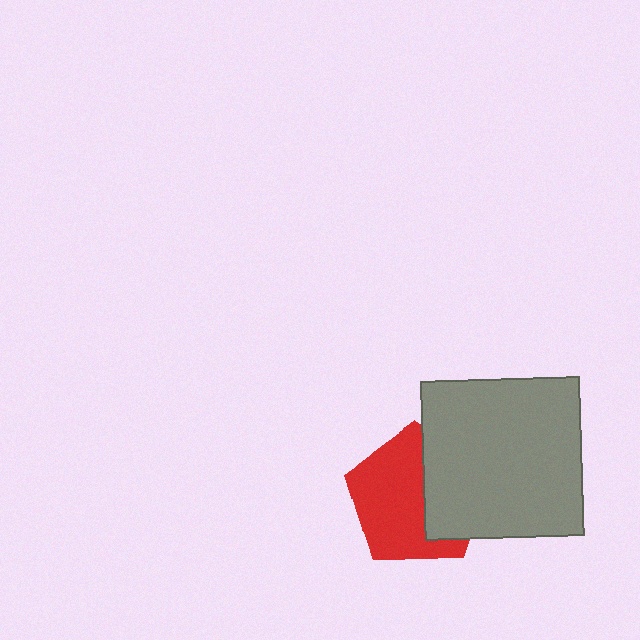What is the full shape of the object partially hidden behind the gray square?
The partially hidden object is a red pentagon.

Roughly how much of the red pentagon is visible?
About half of it is visible (roughly 61%).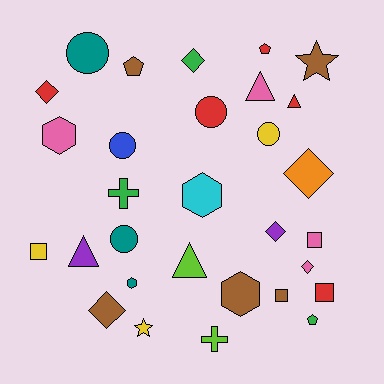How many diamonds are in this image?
There are 6 diamonds.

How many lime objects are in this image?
There are 2 lime objects.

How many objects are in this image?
There are 30 objects.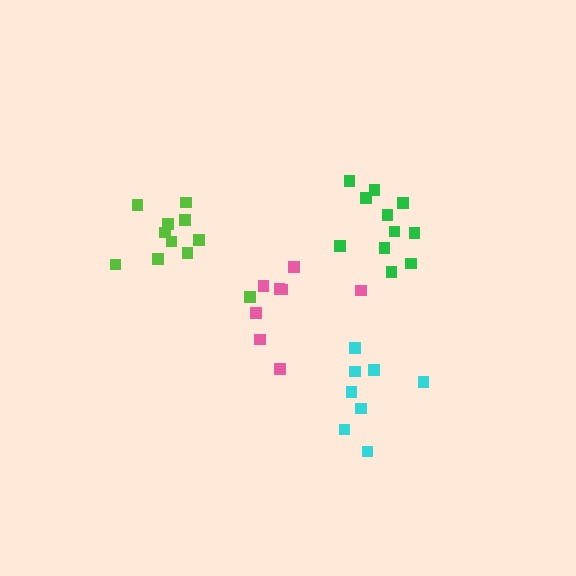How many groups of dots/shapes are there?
There are 4 groups.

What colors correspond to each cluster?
The clusters are colored: lime, cyan, pink, green.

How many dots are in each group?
Group 1: 11 dots, Group 2: 8 dots, Group 3: 8 dots, Group 4: 11 dots (38 total).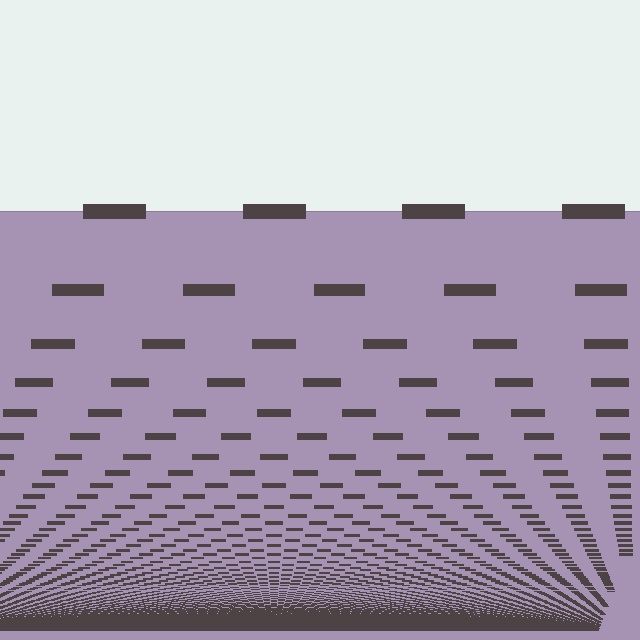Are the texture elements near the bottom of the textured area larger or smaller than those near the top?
Smaller. The gradient is inverted — elements near the bottom are smaller and denser.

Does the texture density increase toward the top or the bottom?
Density increases toward the bottom.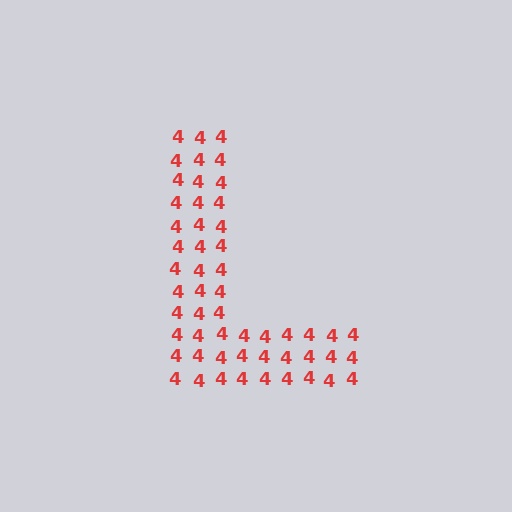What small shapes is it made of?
It is made of small digit 4's.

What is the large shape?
The large shape is the letter L.